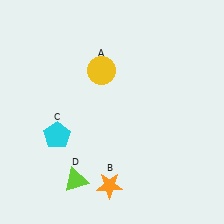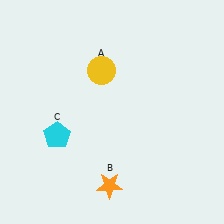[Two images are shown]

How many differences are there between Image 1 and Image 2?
There is 1 difference between the two images.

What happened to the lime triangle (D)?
The lime triangle (D) was removed in Image 2. It was in the bottom-left area of Image 1.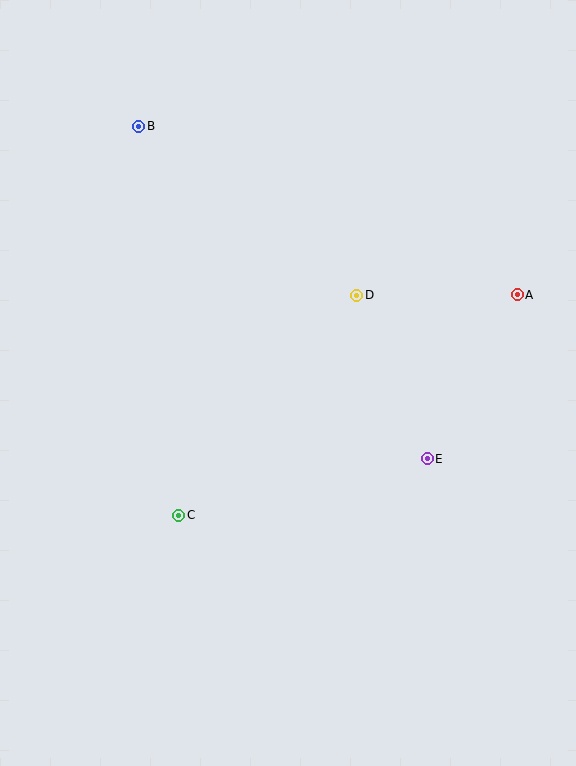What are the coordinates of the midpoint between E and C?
The midpoint between E and C is at (303, 487).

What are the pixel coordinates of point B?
Point B is at (139, 126).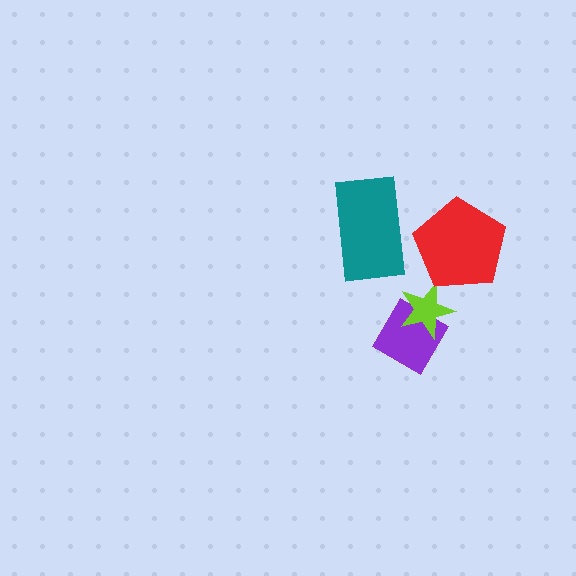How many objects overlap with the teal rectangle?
0 objects overlap with the teal rectangle.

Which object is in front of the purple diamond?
The lime star is in front of the purple diamond.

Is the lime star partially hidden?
No, no other shape covers it.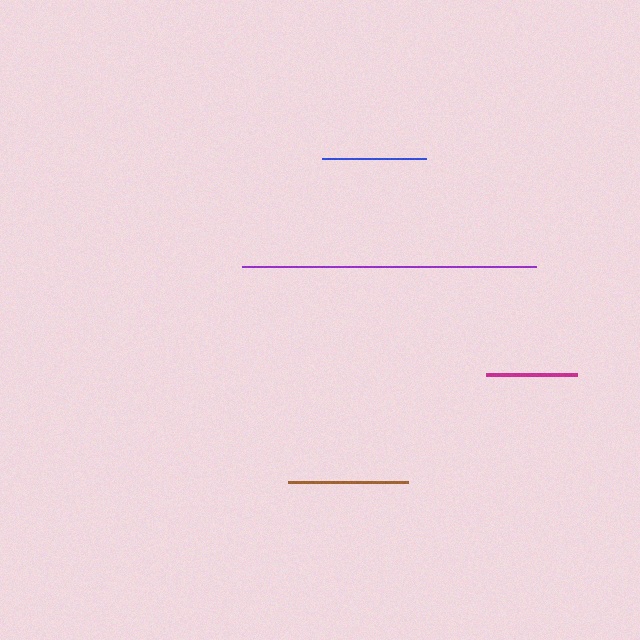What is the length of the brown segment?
The brown segment is approximately 120 pixels long.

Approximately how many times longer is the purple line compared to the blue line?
The purple line is approximately 2.8 times the length of the blue line.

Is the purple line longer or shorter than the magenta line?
The purple line is longer than the magenta line.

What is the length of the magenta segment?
The magenta segment is approximately 91 pixels long.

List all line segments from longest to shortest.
From longest to shortest: purple, brown, blue, magenta.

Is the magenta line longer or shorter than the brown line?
The brown line is longer than the magenta line.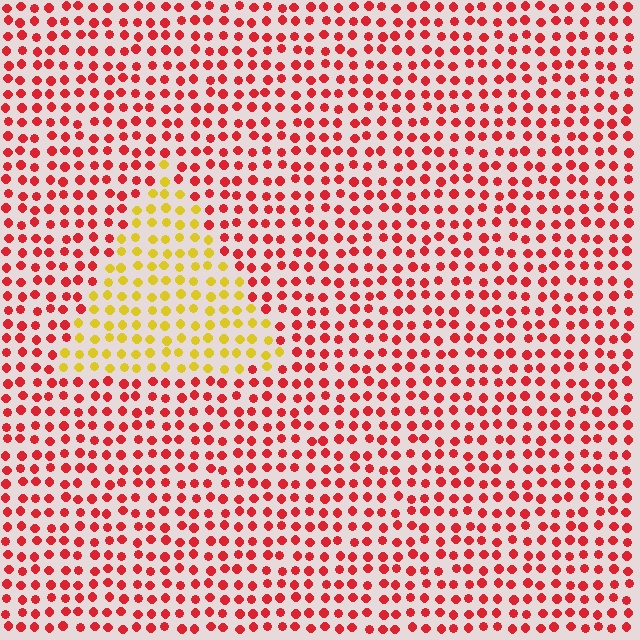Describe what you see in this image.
The image is filled with small red elements in a uniform arrangement. A triangle-shaped region is visible where the elements are tinted to a slightly different hue, forming a subtle color boundary.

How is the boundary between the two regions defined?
The boundary is defined purely by a slight shift in hue (about 59 degrees). Spacing, size, and orientation are identical on both sides.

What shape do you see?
I see a triangle.